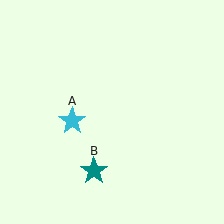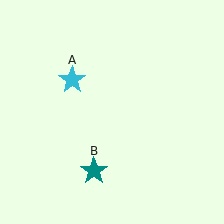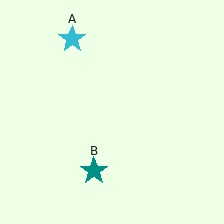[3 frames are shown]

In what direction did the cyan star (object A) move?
The cyan star (object A) moved up.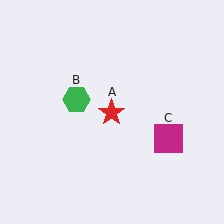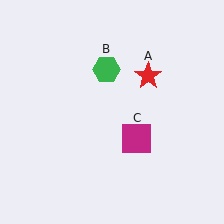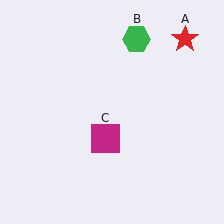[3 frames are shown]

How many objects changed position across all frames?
3 objects changed position: red star (object A), green hexagon (object B), magenta square (object C).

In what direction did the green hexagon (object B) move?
The green hexagon (object B) moved up and to the right.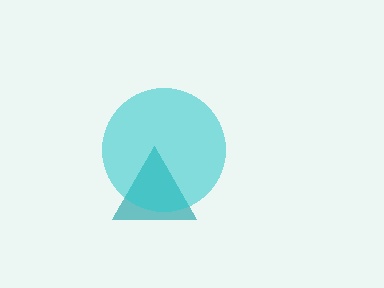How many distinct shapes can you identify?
There are 2 distinct shapes: a teal triangle, a cyan circle.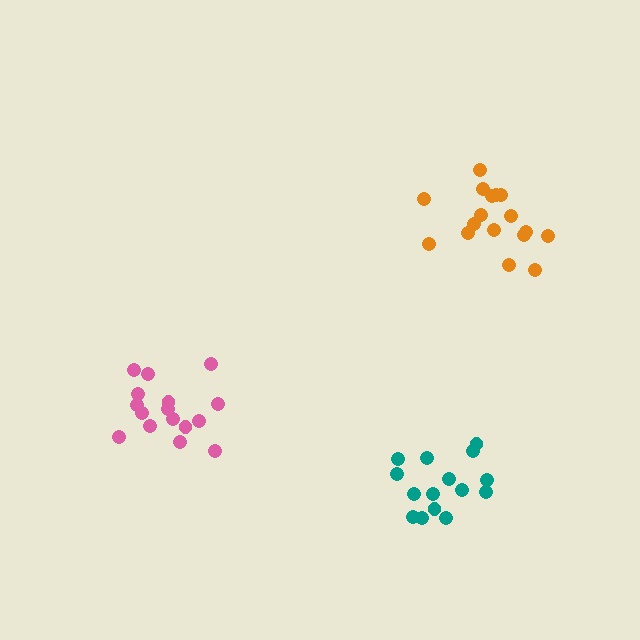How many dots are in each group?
Group 1: 15 dots, Group 2: 16 dots, Group 3: 17 dots (48 total).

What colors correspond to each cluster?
The clusters are colored: teal, pink, orange.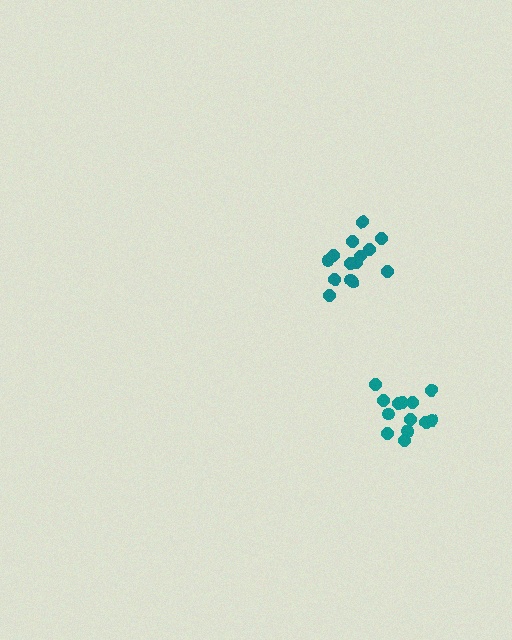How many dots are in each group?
Group 1: 14 dots, Group 2: 14 dots (28 total).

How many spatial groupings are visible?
There are 2 spatial groupings.